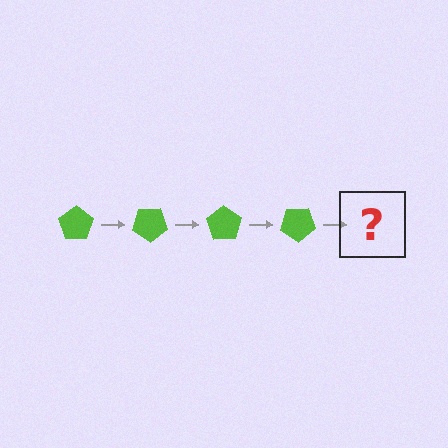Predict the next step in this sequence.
The next step is a lime pentagon rotated 140 degrees.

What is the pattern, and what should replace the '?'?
The pattern is that the pentagon rotates 35 degrees each step. The '?' should be a lime pentagon rotated 140 degrees.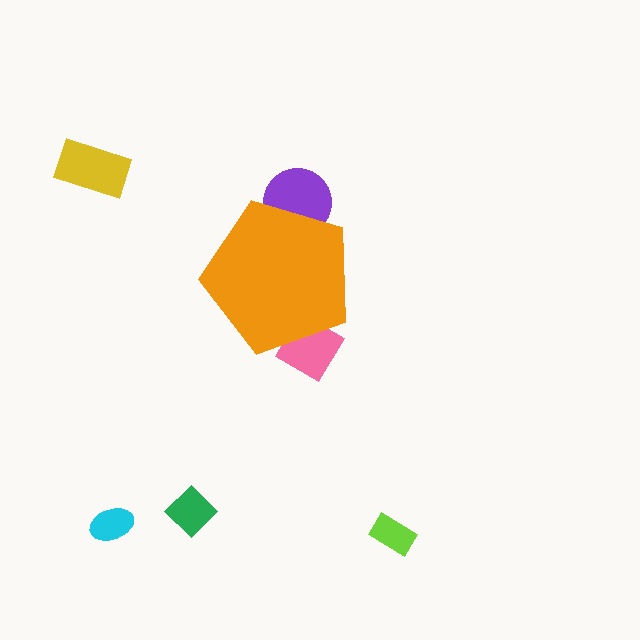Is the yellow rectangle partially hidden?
No, the yellow rectangle is fully visible.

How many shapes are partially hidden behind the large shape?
2 shapes are partially hidden.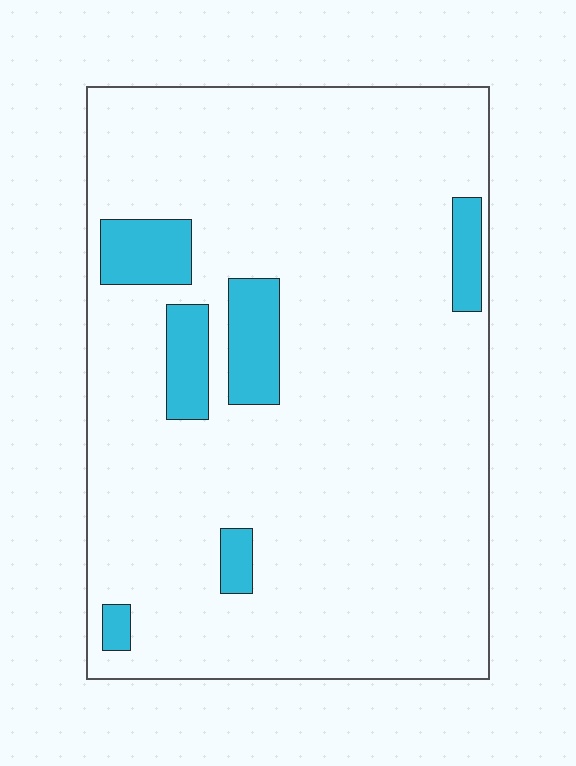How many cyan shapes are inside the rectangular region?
6.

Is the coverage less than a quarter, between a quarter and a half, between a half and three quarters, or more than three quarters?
Less than a quarter.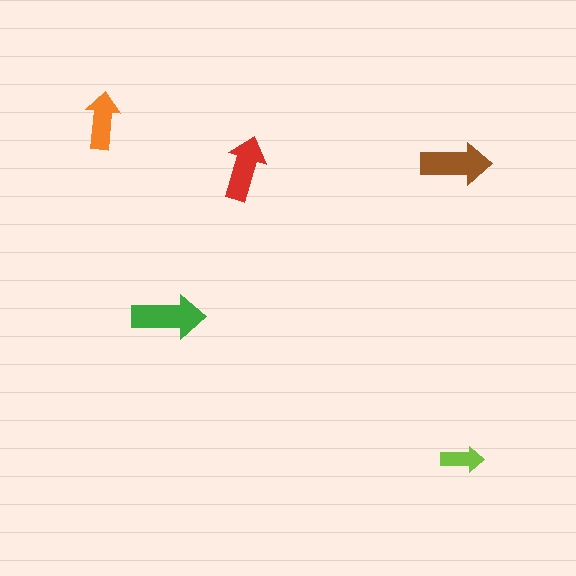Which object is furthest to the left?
The orange arrow is leftmost.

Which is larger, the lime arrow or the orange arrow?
The orange one.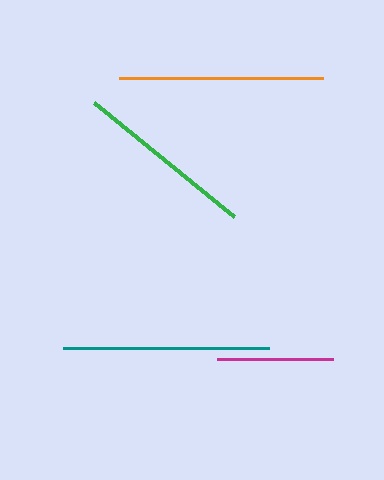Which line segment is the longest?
The teal line is the longest at approximately 206 pixels.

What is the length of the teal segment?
The teal segment is approximately 206 pixels long.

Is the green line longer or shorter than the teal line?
The teal line is longer than the green line.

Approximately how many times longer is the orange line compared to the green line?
The orange line is approximately 1.1 times the length of the green line.